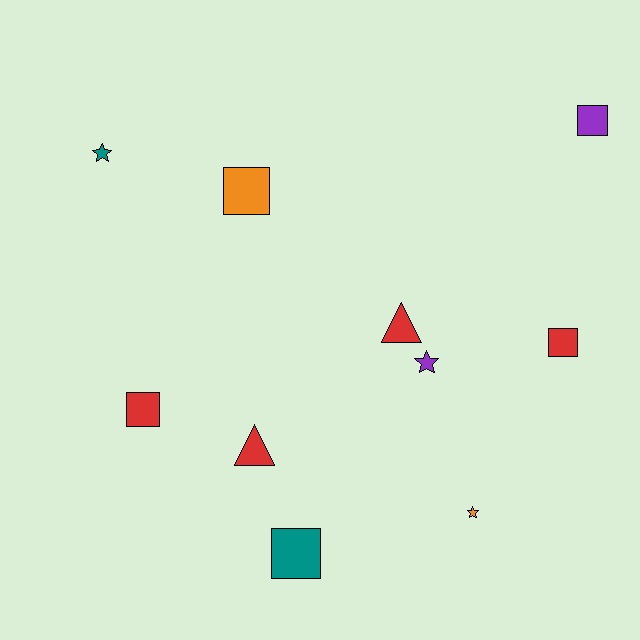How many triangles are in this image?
There are 2 triangles.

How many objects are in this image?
There are 10 objects.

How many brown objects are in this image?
There are no brown objects.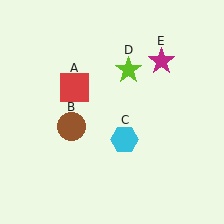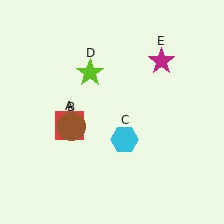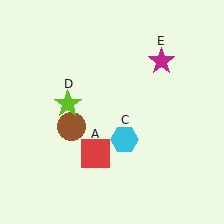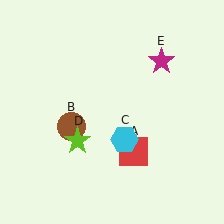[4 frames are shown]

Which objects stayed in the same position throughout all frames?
Brown circle (object B) and cyan hexagon (object C) and magenta star (object E) remained stationary.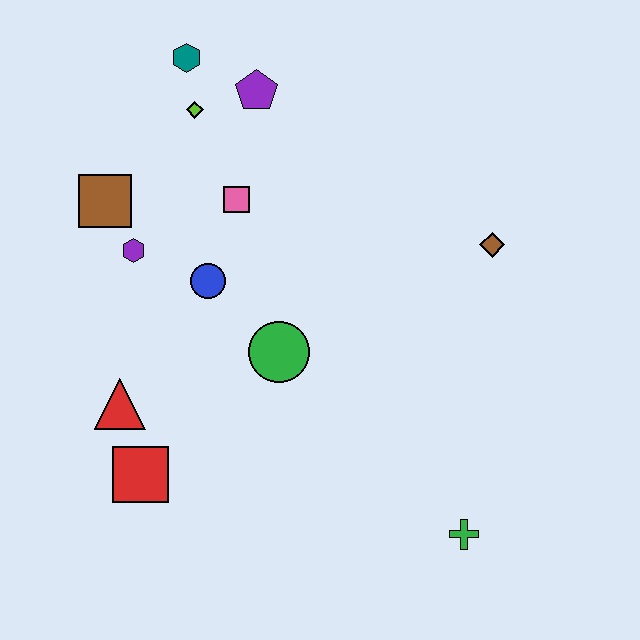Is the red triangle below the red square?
No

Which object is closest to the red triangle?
The red square is closest to the red triangle.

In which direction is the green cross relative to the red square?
The green cross is to the right of the red square.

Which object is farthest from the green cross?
The teal hexagon is farthest from the green cross.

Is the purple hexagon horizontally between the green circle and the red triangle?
Yes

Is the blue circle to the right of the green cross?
No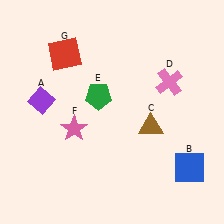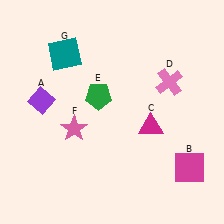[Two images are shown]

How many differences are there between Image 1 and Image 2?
There are 3 differences between the two images.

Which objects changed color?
B changed from blue to magenta. C changed from brown to magenta. G changed from red to teal.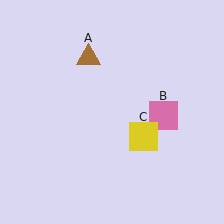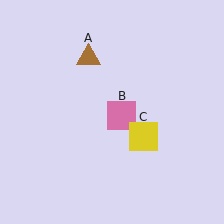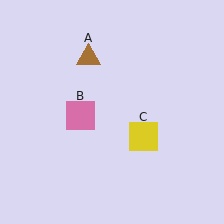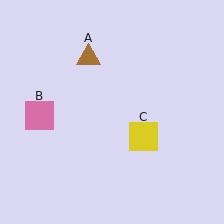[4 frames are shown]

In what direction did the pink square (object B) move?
The pink square (object B) moved left.